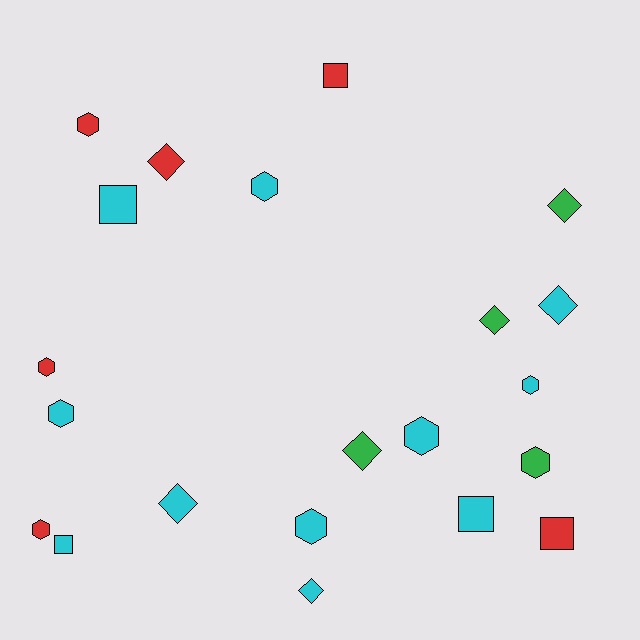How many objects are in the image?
There are 21 objects.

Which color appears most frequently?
Cyan, with 11 objects.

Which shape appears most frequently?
Hexagon, with 9 objects.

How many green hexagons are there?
There is 1 green hexagon.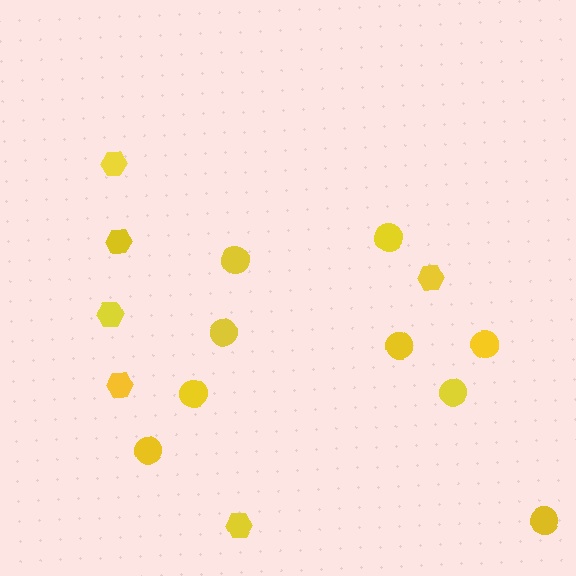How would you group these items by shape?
There are 2 groups: one group of hexagons (6) and one group of circles (9).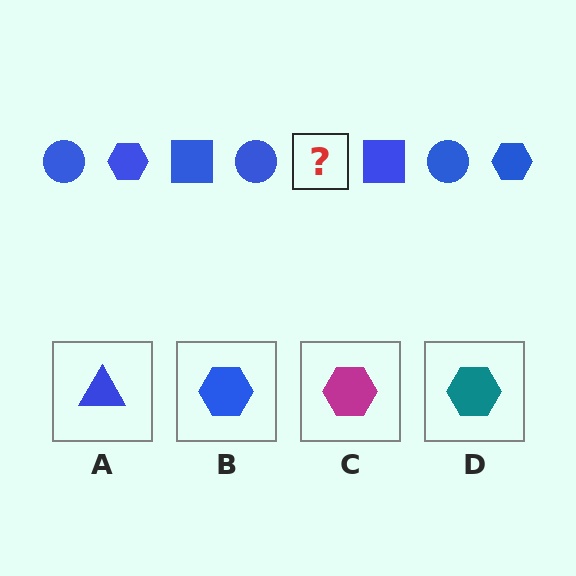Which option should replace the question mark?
Option B.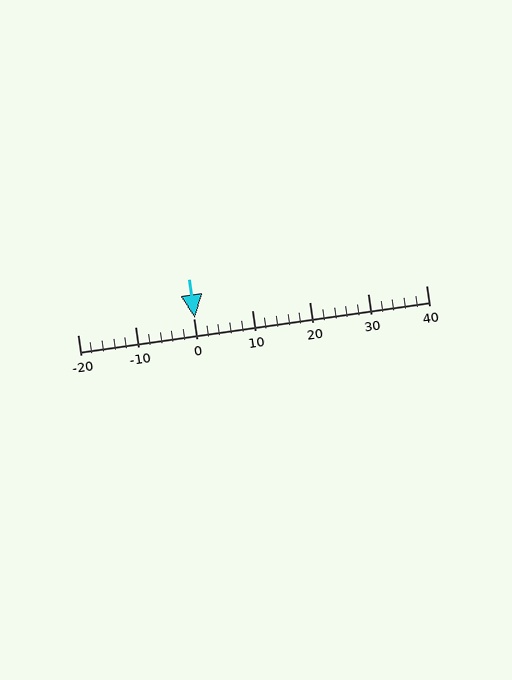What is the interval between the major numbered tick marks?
The major tick marks are spaced 10 units apart.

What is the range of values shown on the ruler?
The ruler shows values from -20 to 40.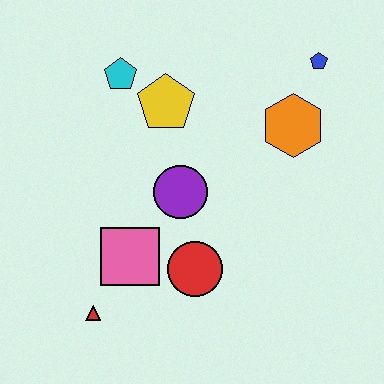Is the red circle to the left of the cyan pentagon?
No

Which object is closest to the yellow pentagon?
The cyan pentagon is closest to the yellow pentagon.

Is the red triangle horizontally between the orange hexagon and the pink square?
No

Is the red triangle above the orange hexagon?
No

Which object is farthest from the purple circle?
The blue pentagon is farthest from the purple circle.